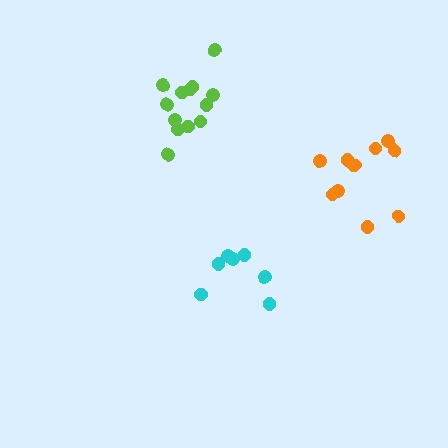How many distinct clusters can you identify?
There are 3 distinct clusters.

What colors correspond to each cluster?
The clusters are colored: cyan, lime, orange.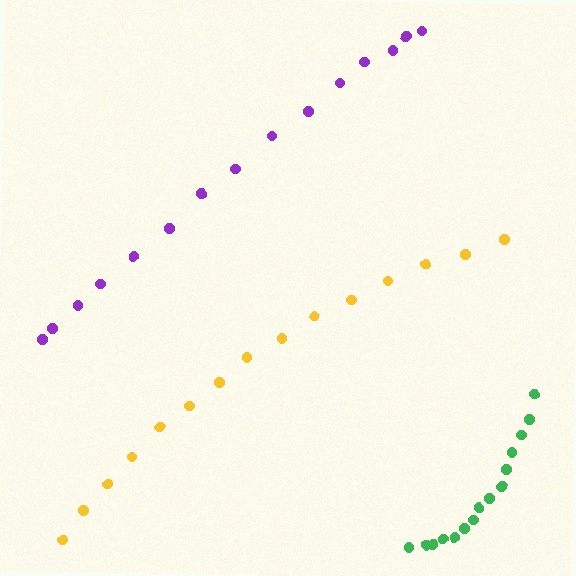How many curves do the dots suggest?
There are 3 distinct paths.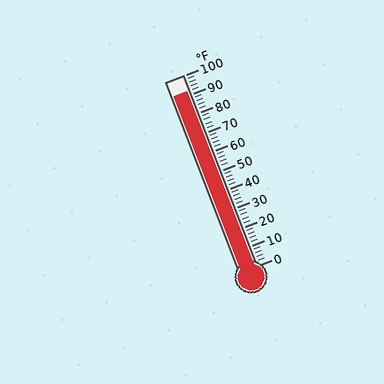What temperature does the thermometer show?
The thermometer shows approximately 92°F.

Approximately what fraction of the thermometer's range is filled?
The thermometer is filled to approximately 90% of its range.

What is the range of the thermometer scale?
The thermometer scale ranges from 0°F to 100°F.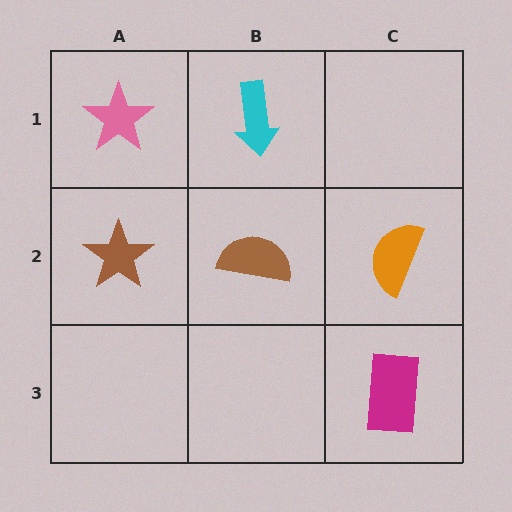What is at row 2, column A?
A brown star.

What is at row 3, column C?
A magenta rectangle.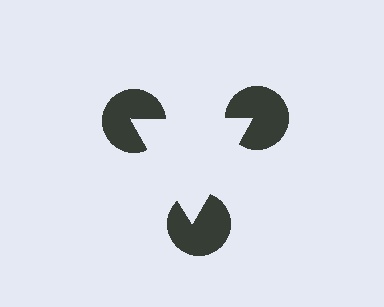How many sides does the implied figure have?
3 sides.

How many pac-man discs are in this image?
There are 3 — one at each vertex of the illusory triangle.